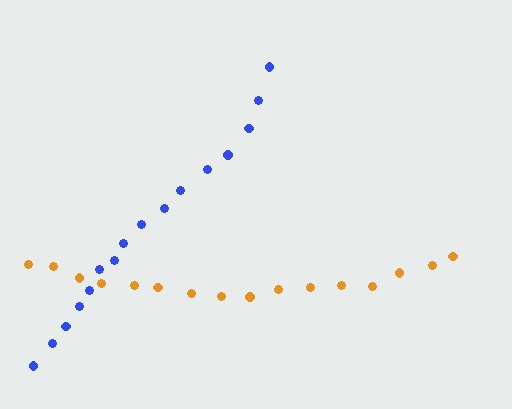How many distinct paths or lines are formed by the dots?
There are 2 distinct paths.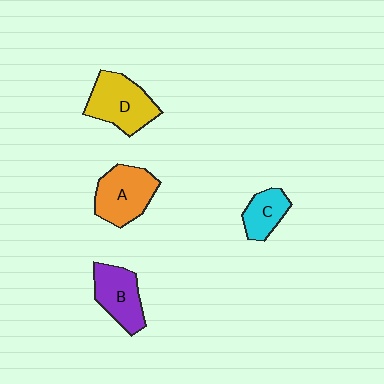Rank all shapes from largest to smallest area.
From largest to smallest: D (yellow), A (orange), B (purple), C (cyan).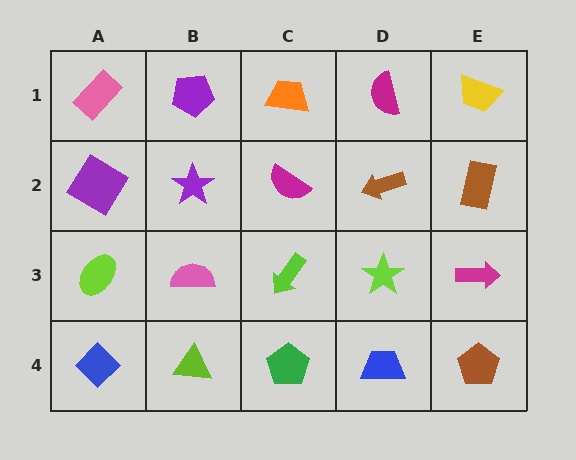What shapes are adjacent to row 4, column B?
A pink semicircle (row 3, column B), a blue diamond (row 4, column A), a green pentagon (row 4, column C).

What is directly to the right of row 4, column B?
A green pentagon.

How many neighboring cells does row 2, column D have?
4.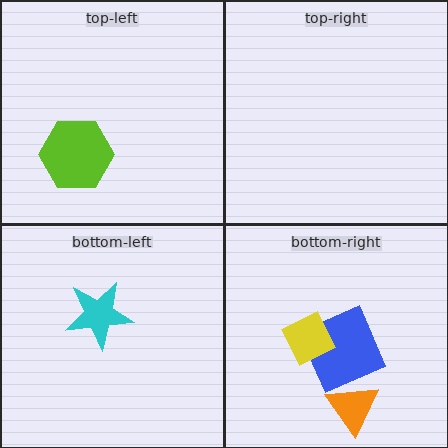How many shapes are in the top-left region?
1.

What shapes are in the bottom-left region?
The cyan star.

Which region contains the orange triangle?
The bottom-right region.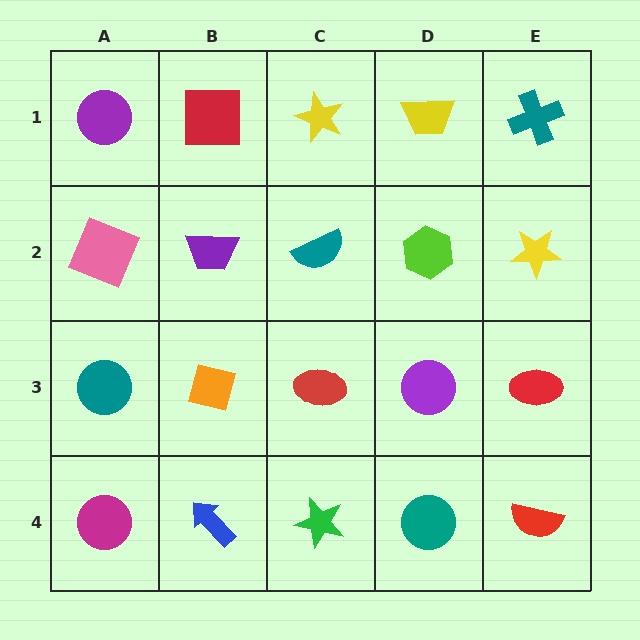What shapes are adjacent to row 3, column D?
A lime hexagon (row 2, column D), a teal circle (row 4, column D), a red ellipse (row 3, column C), a red ellipse (row 3, column E).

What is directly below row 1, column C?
A teal semicircle.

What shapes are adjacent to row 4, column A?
A teal circle (row 3, column A), a blue arrow (row 4, column B).